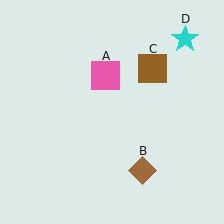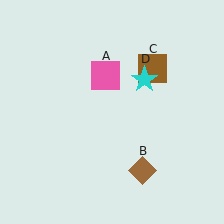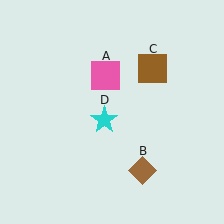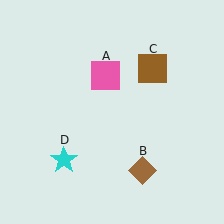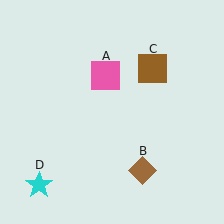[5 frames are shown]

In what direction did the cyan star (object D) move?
The cyan star (object D) moved down and to the left.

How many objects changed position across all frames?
1 object changed position: cyan star (object D).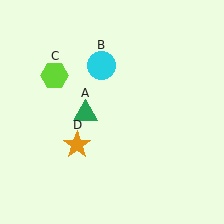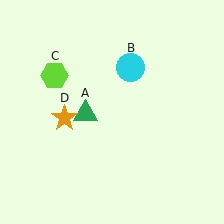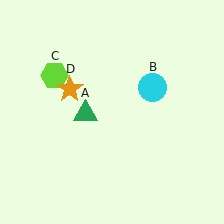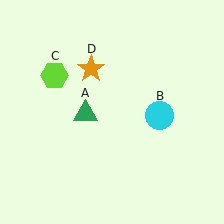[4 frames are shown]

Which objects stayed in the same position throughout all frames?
Green triangle (object A) and lime hexagon (object C) remained stationary.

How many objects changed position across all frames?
2 objects changed position: cyan circle (object B), orange star (object D).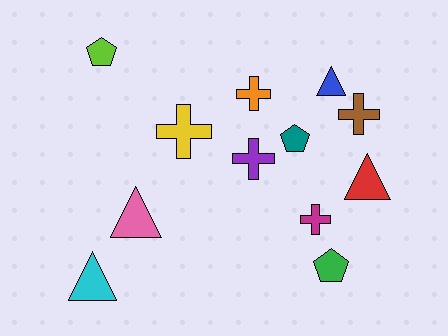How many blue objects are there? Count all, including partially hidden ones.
There is 1 blue object.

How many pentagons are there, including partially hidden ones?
There are 3 pentagons.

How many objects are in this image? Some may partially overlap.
There are 12 objects.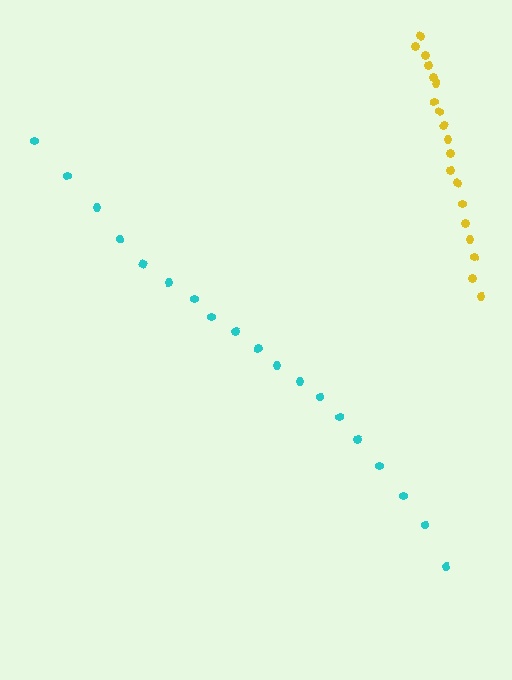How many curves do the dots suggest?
There are 2 distinct paths.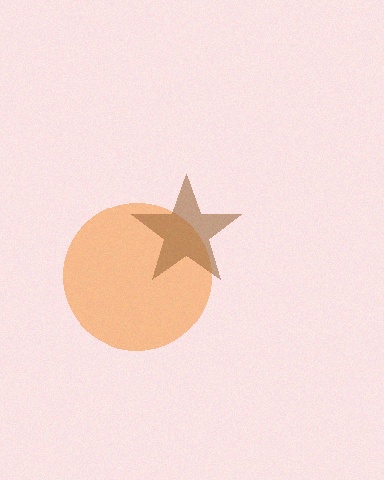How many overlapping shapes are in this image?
There are 2 overlapping shapes in the image.